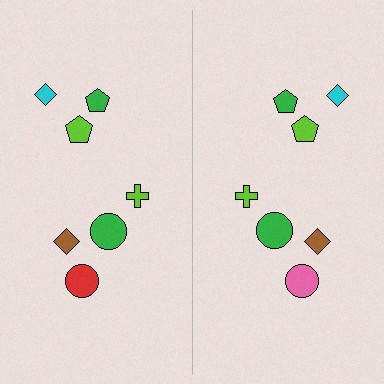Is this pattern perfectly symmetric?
No, the pattern is not perfectly symmetric. The pink circle on the right side breaks the symmetry — its mirror counterpart is red.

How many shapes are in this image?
There are 14 shapes in this image.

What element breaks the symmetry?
The pink circle on the right side breaks the symmetry — its mirror counterpart is red.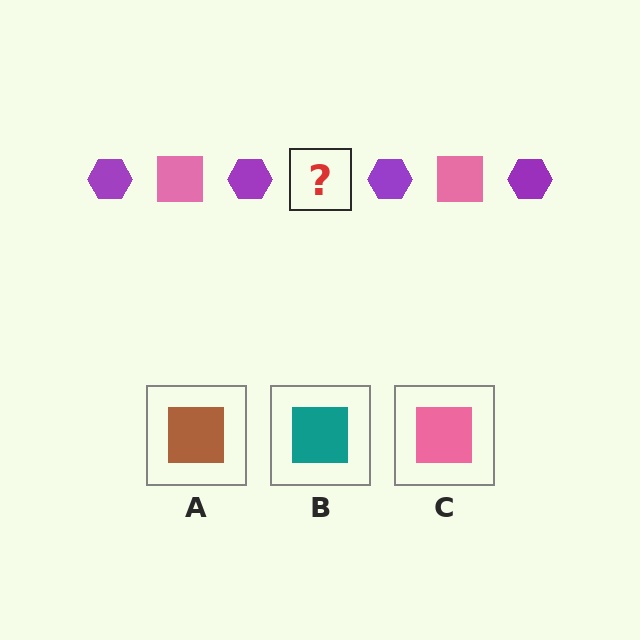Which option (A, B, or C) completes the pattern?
C.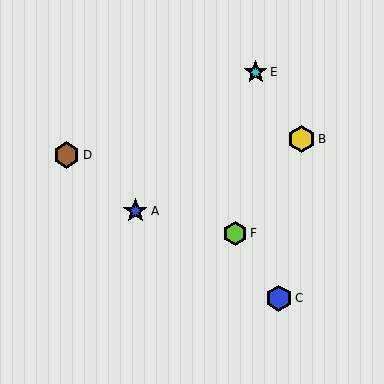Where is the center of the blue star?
The center of the blue star is at (135, 211).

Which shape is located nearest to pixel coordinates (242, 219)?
The lime hexagon (labeled F) at (235, 233) is nearest to that location.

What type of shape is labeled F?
Shape F is a lime hexagon.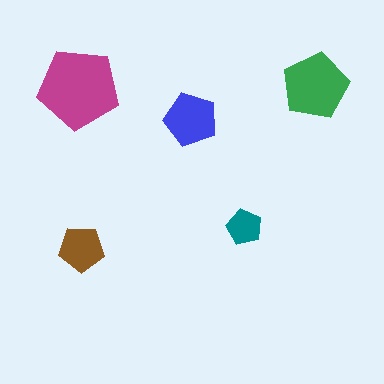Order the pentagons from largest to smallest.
the magenta one, the green one, the blue one, the brown one, the teal one.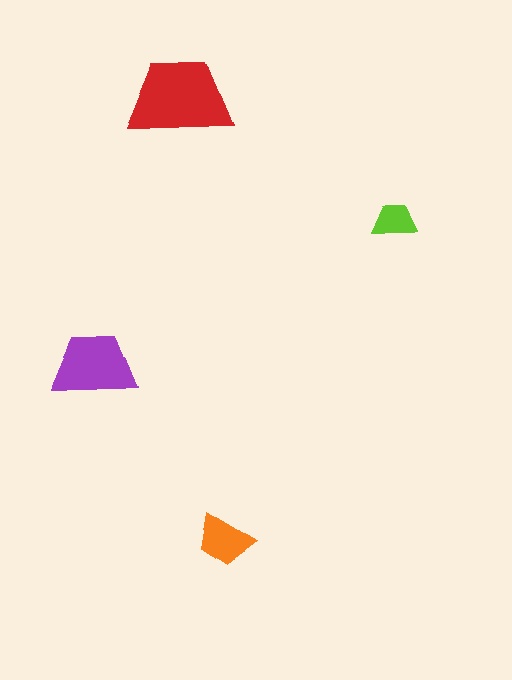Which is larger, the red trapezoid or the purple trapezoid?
The red one.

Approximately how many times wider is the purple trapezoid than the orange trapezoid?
About 1.5 times wider.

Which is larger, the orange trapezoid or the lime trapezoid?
The orange one.